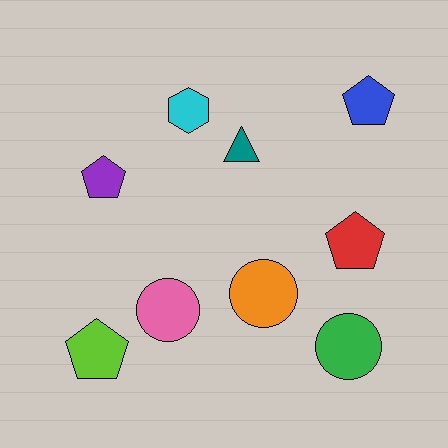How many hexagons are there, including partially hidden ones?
There is 1 hexagon.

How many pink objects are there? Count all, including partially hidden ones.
There is 1 pink object.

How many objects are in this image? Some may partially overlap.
There are 9 objects.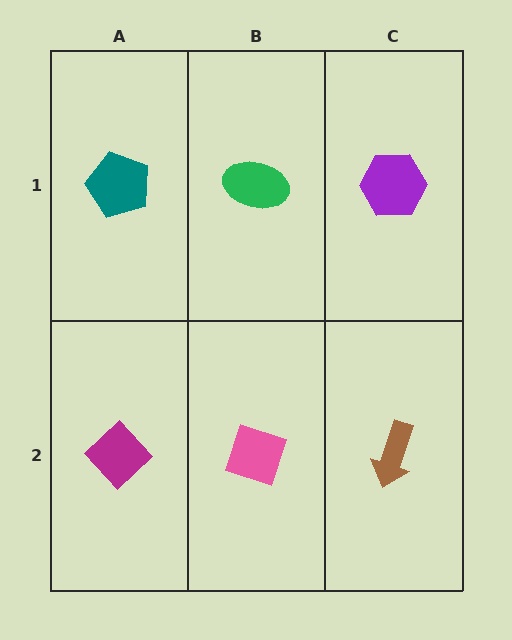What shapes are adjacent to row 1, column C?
A brown arrow (row 2, column C), a green ellipse (row 1, column B).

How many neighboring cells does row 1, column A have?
2.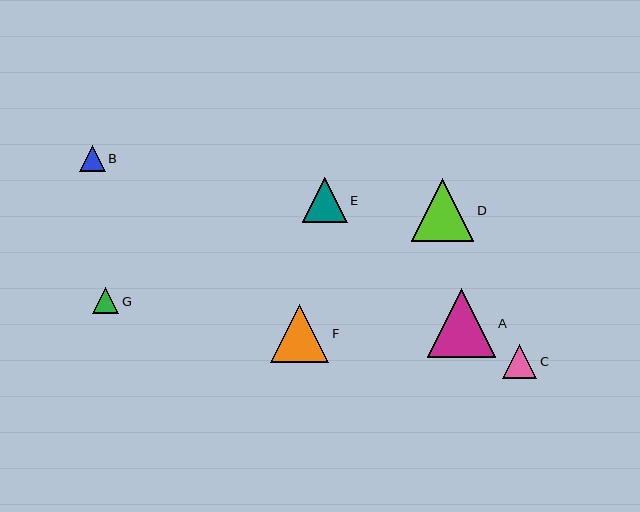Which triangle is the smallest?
Triangle B is the smallest with a size of approximately 26 pixels.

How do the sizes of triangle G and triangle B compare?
Triangle G and triangle B are approximately the same size.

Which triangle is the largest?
Triangle A is the largest with a size of approximately 68 pixels.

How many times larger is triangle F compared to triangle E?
Triangle F is approximately 1.3 times the size of triangle E.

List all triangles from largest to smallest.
From largest to smallest: A, D, F, E, C, G, B.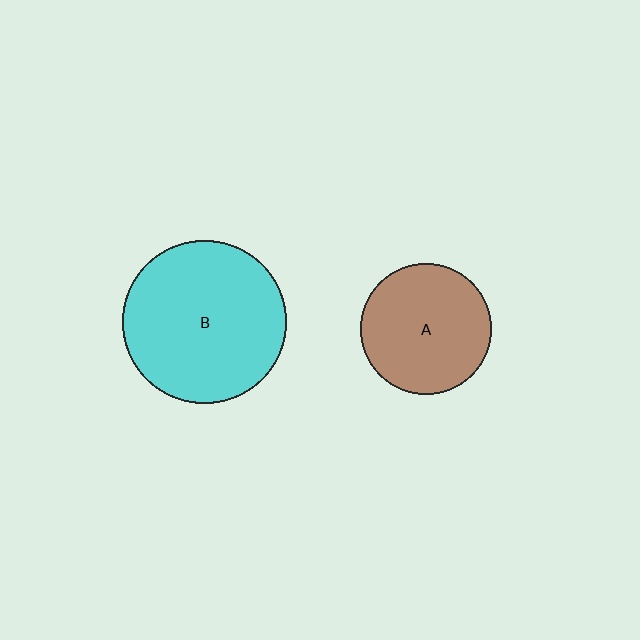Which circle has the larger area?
Circle B (cyan).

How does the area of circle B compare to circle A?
Approximately 1.6 times.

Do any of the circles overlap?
No, none of the circles overlap.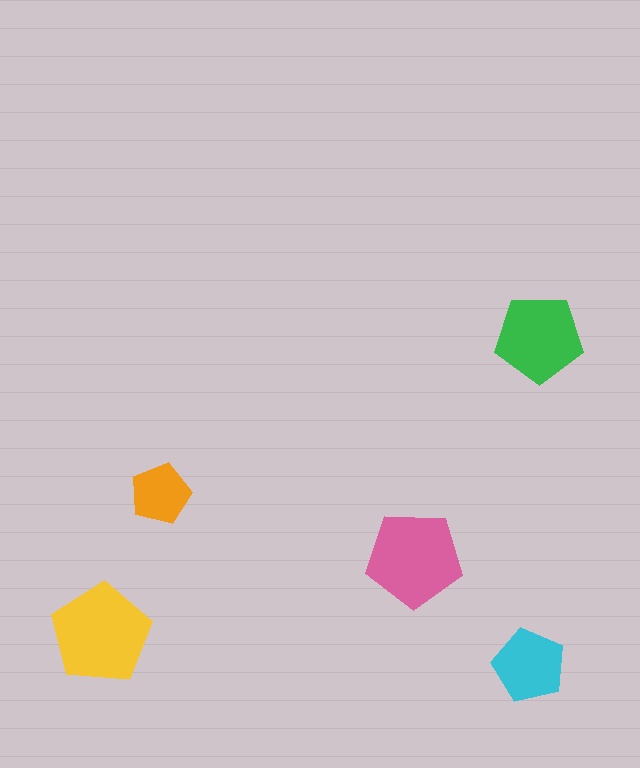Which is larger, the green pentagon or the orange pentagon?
The green one.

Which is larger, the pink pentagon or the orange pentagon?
The pink one.